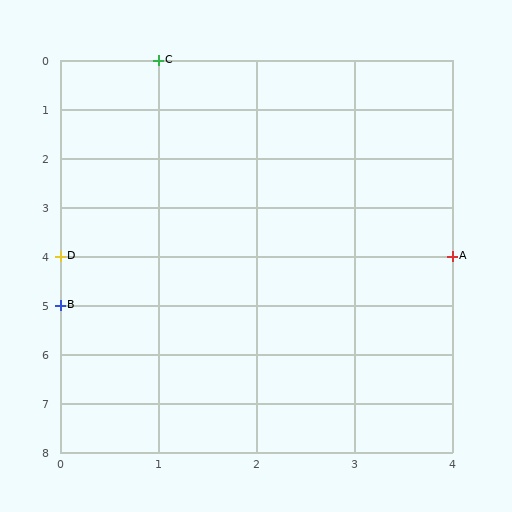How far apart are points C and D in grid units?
Points C and D are 1 column and 4 rows apart (about 4.1 grid units diagonally).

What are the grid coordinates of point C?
Point C is at grid coordinates (1, 0).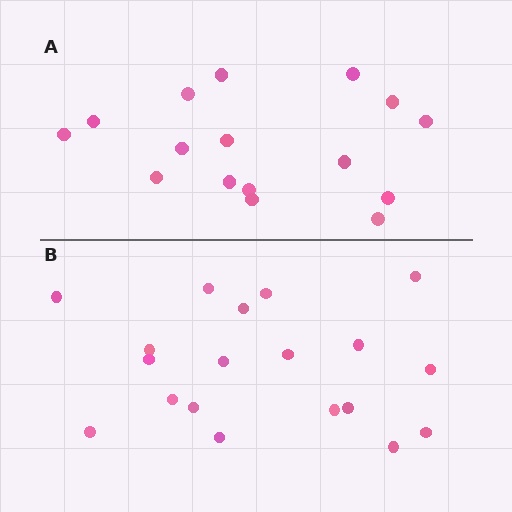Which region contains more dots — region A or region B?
Region B (the bottom region) has more dots.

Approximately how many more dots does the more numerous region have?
Region B has just a few more — roughly 2 or 3 more dots than region A.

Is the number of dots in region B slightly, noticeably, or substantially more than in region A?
Region B has only slightly more — the two regions are fairly close. The ratio is roughly 1.2 to 1.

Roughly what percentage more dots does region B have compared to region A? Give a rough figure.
About 20% more.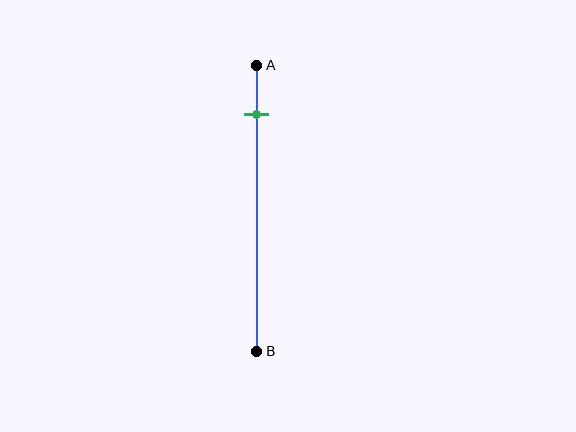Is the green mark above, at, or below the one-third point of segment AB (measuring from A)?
The green mark is above the one-third point of segment AB.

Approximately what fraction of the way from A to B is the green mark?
The green mark is approximately 15% of the way from A to B.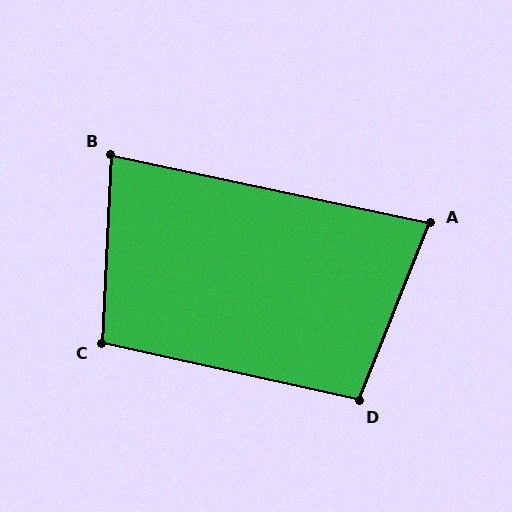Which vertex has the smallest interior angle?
A, at approximately 80 degrees.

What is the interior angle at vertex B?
Approximately 81 degrees (acute).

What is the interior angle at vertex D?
Approximately 99 degrees (obtuse).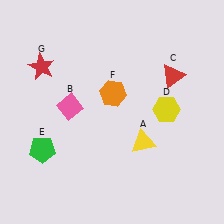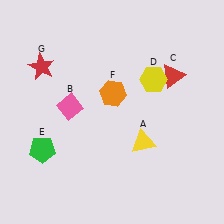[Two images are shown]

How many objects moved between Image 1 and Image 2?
1 object moved between the two images.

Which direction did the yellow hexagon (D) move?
The yellow hexagon (D) moved up.